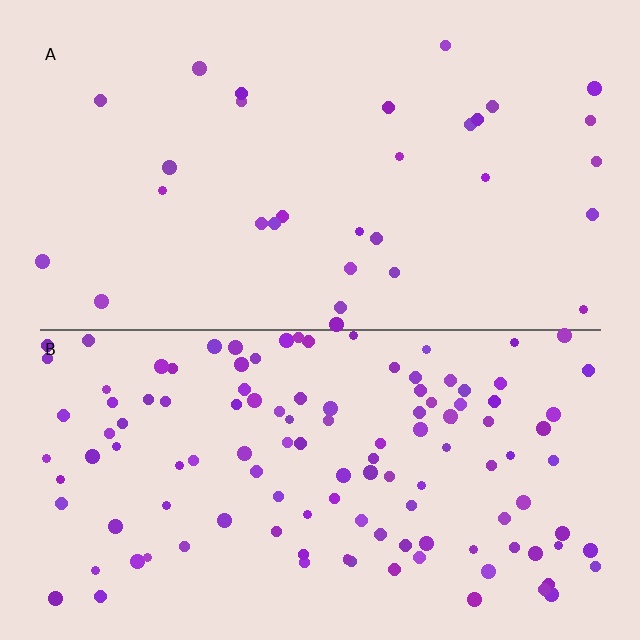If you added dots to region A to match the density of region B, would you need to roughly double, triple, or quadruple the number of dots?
Approximately quadruple.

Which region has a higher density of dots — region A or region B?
B (the bottom).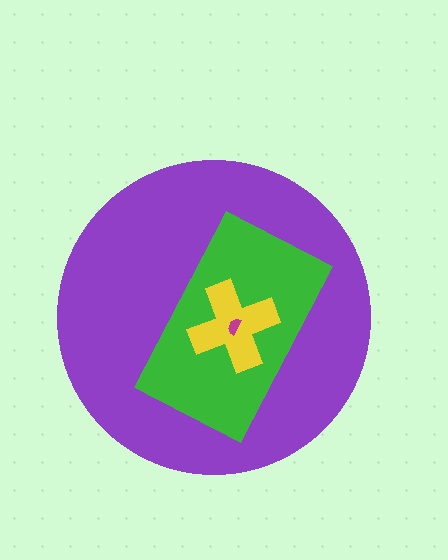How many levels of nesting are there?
4.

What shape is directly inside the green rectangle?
The yellow cross.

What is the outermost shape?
The purple circle.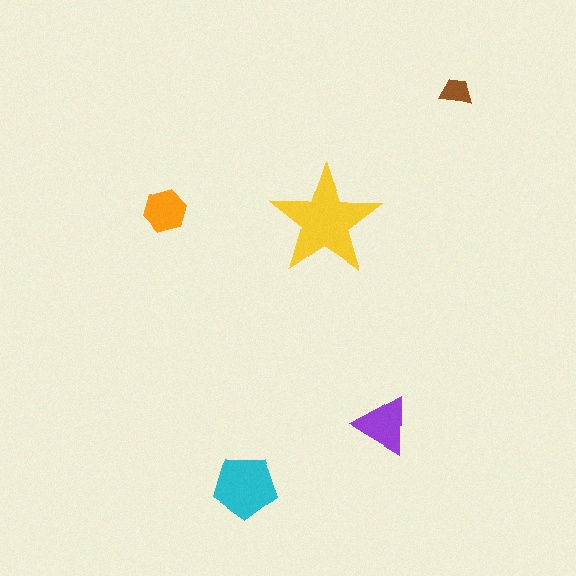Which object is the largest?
The yellow star.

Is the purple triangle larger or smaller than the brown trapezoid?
Larger.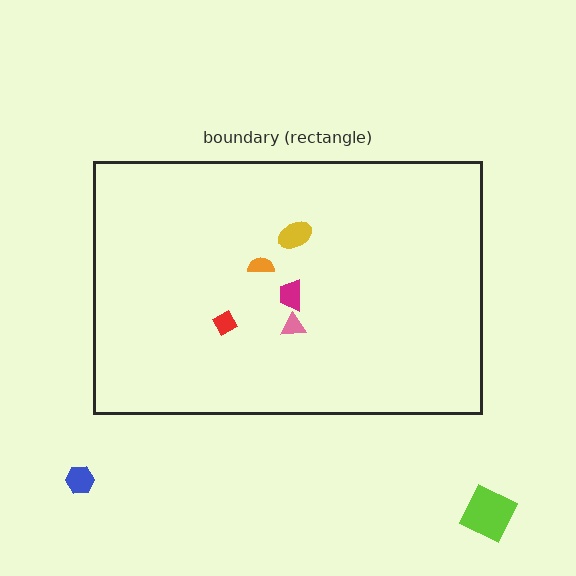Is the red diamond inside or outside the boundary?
Inside.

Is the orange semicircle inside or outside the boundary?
Inside.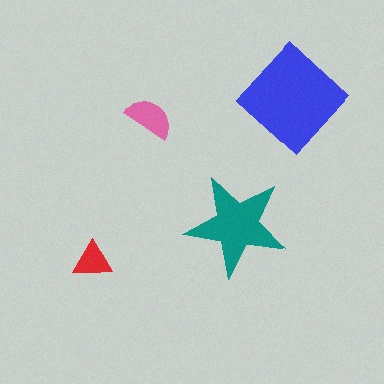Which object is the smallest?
The red triangle.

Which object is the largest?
The blue diamond.